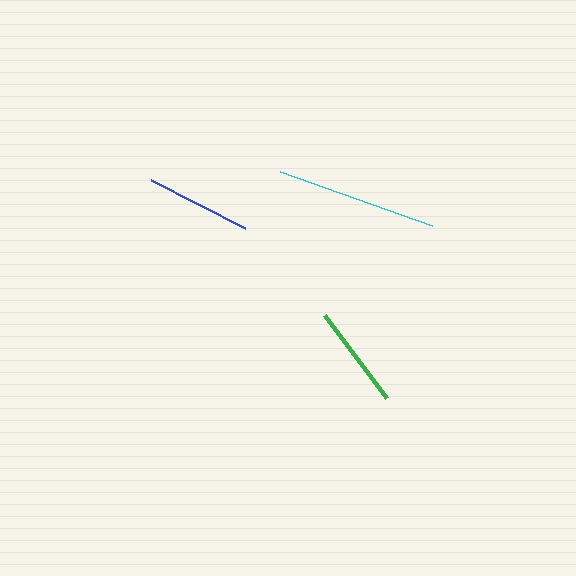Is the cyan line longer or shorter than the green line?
The cyan line is longer than the green line.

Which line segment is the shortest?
The green line is the shortest at approximately 104 pixels.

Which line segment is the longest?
The cyan line is the longest at approximately 162 pixels.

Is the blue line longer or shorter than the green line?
The blue line is longer than the green line.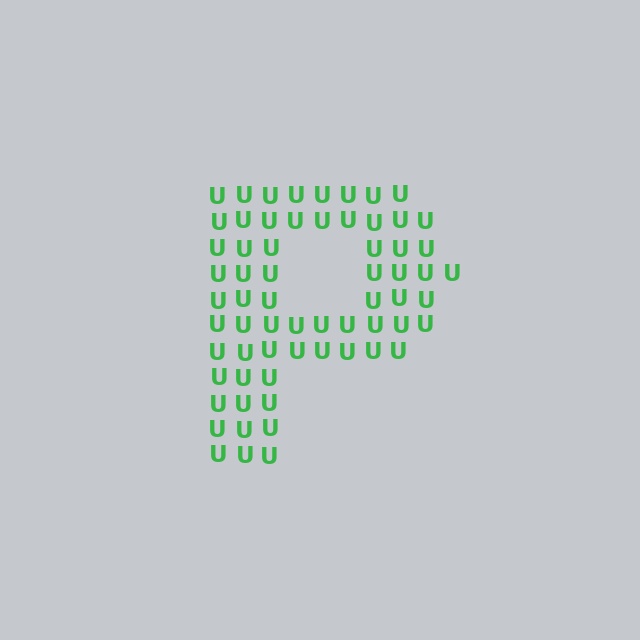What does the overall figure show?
The overall figure shows the letter P.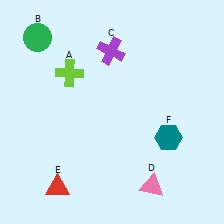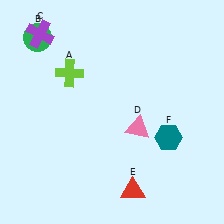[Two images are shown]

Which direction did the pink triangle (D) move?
The pink triangle (D) moved up.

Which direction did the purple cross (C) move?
The purple cross (C) moved left.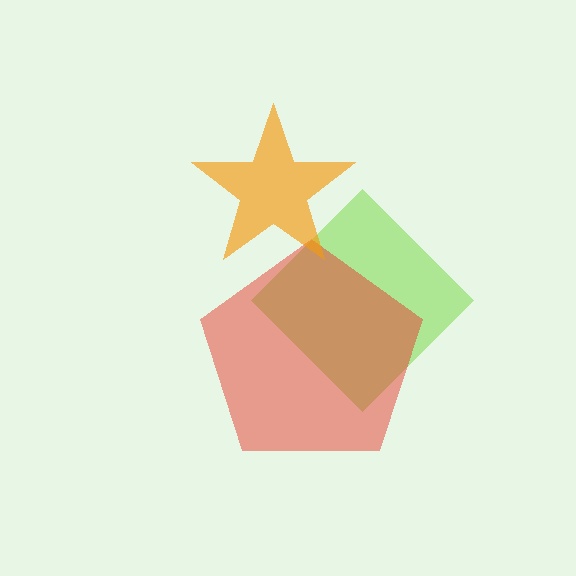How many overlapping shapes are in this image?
There are 3 overlapping shapes in the image.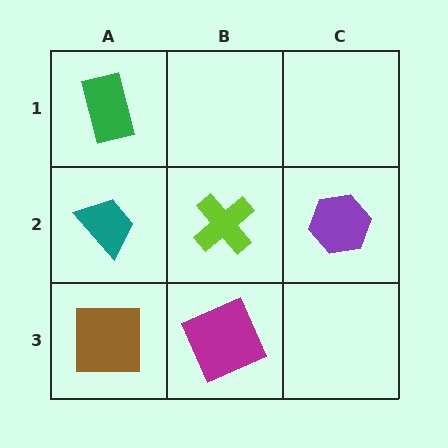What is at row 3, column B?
A magenta square.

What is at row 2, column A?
A teal trapezoid.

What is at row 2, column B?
A lime cross.